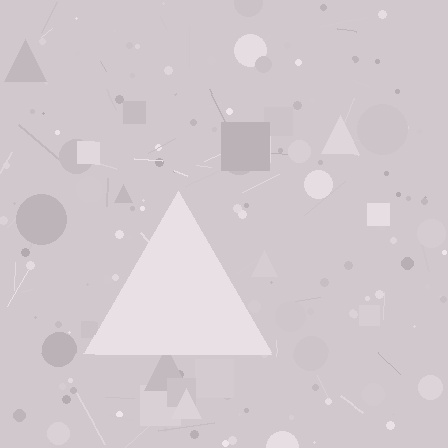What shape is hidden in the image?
A triangle is hidden in the image.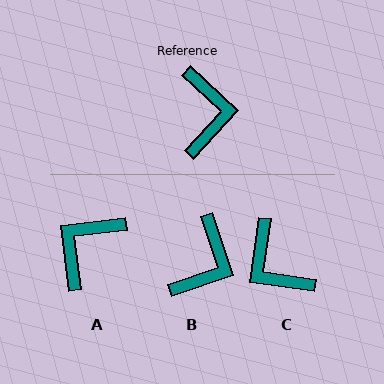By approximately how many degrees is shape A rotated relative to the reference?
Approximately 140 degrees counter-clockwise.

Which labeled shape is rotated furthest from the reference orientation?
C, about 145 degrees away.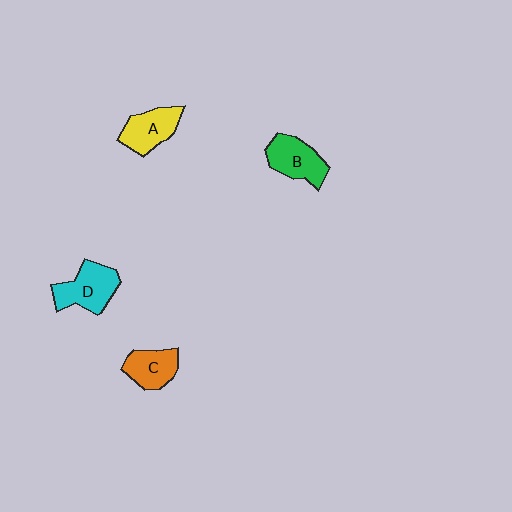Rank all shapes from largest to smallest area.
From largest to smallest: D (cyan), B (green), A (yellow), C (orange).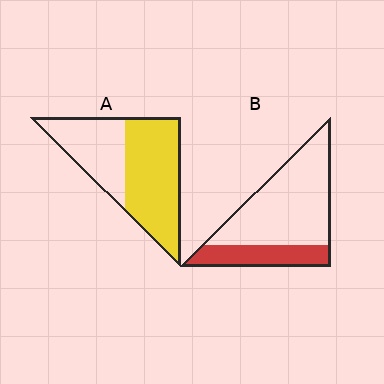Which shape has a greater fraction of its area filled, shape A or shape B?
Shape A.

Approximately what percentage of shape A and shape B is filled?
A is approximately 60% and B is approximately 25%.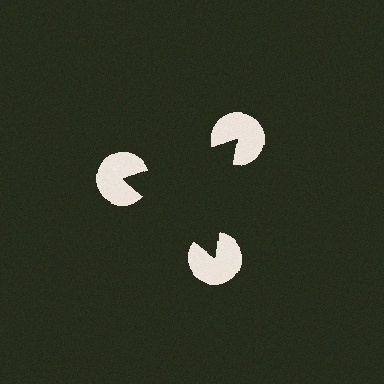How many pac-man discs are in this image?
There are 3 — one at each vertex of the illusory triangle.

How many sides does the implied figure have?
3 sides.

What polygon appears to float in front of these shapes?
An illusory triangle — its edges are inferred from the aligned wedge cuts in the pac-man discs, not physically drawn.